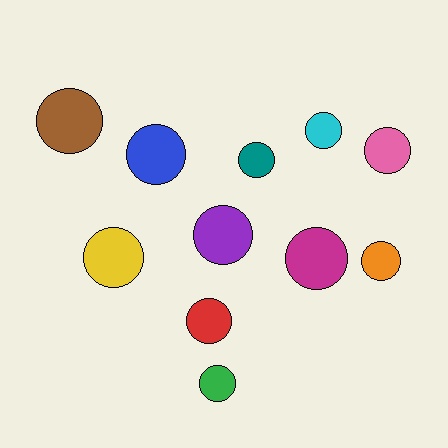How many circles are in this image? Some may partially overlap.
There are 11 circles.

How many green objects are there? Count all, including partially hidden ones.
There is 1 green object.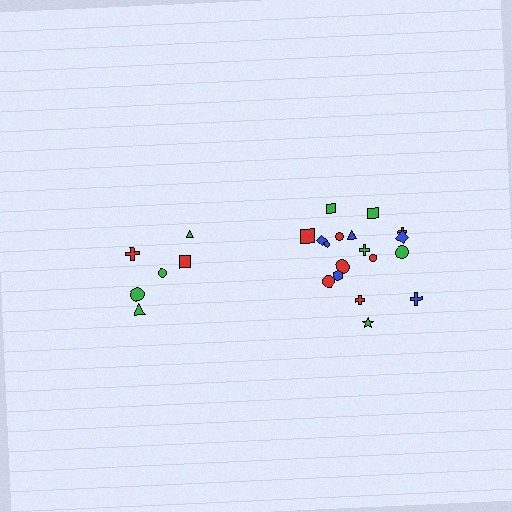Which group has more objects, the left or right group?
The right group.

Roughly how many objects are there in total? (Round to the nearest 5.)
Roughly 25 objects in total.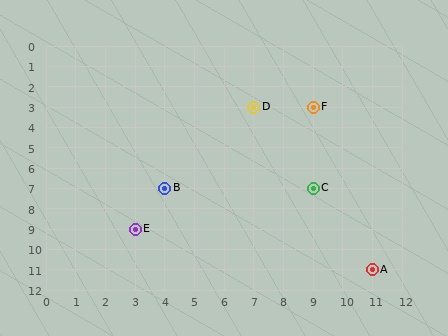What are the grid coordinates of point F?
Point F is at grid coordinates (9, 3).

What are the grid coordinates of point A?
Point A is at grid coordinates (11, 11).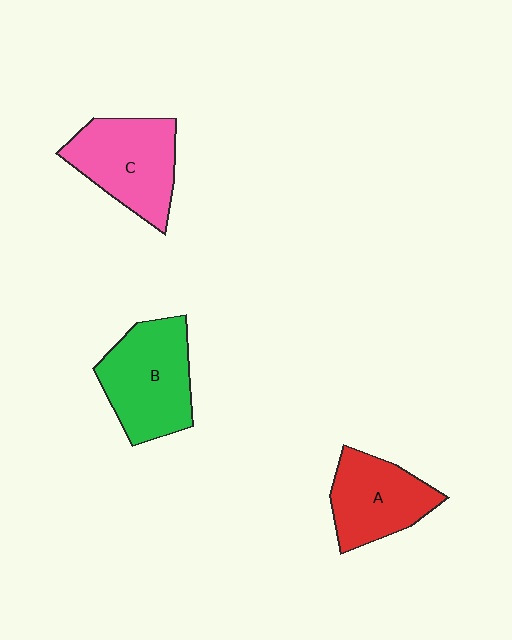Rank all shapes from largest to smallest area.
From largest to smallest: B (green), C (pink), A (red).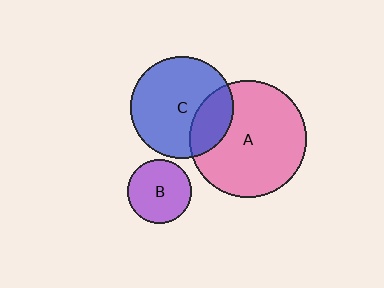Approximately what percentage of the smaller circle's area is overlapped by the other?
Approximately 25%.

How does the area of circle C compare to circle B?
Approximately 2.6 times.